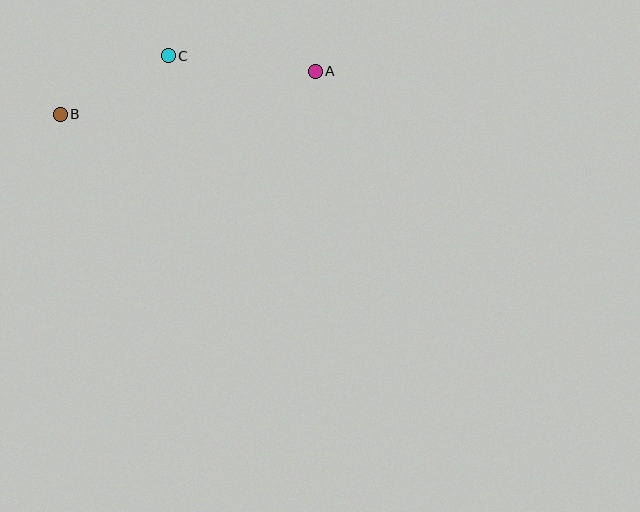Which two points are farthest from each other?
Points A and B are farthest from each other.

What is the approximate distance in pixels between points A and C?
The distance between A and C is approximately 148 pixels.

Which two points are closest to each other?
Points B and C are closest to each other.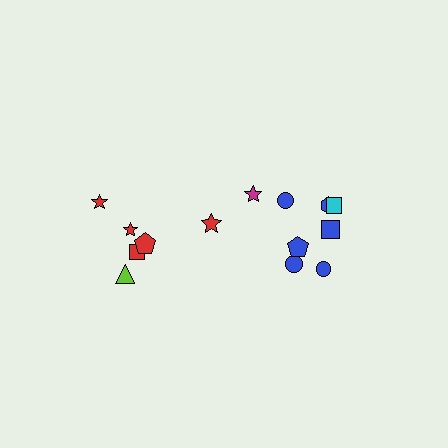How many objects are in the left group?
There are 6 objects.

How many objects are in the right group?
There are 8 objects.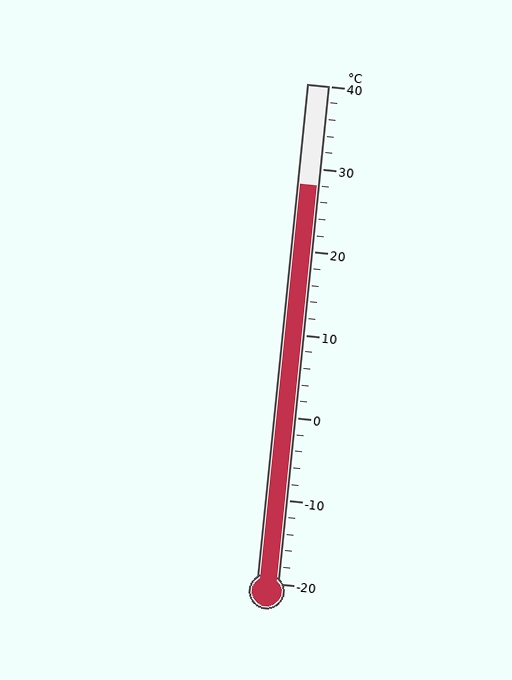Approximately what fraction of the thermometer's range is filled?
The thermometer is filled to approximately 80% of its range.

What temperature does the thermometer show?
The thermometer shows approximately 28°C.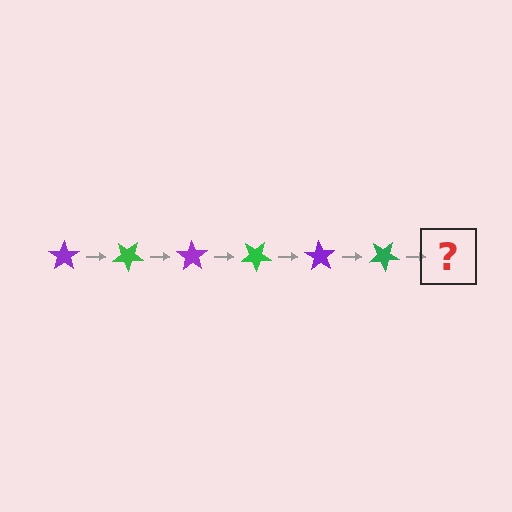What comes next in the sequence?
The next element should be a purple star, rotated 210 degrees from the start.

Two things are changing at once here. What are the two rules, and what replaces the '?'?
The two rules are that it rotates 35 degrees each step and the color cycles through purple and green. The '?' should be a purple star, rotated 210 degrees from the start.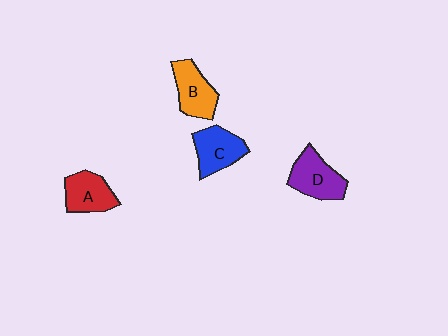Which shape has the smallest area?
Shape A (red).